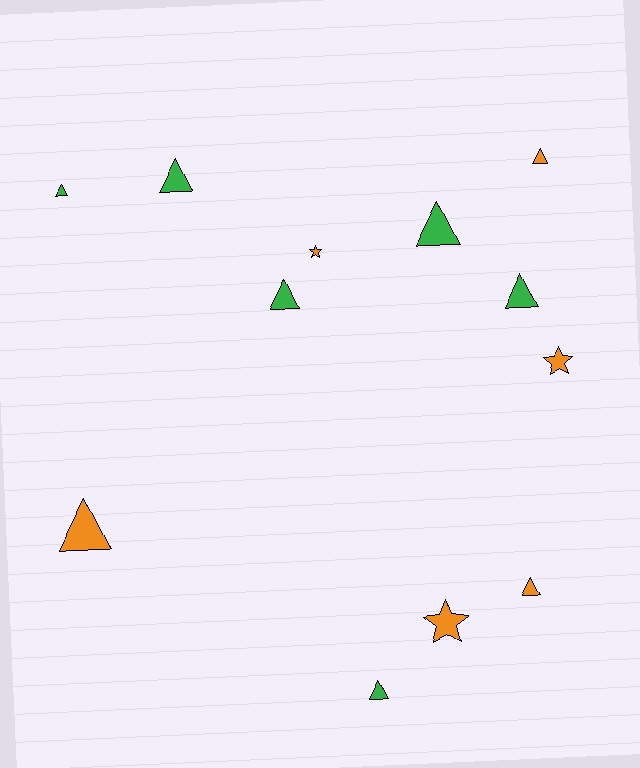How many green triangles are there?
There are 6 green triangles.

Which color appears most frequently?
Orange, with 6 objects.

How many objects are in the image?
There are 12 objects.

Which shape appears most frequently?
Triangle, with 9 objects.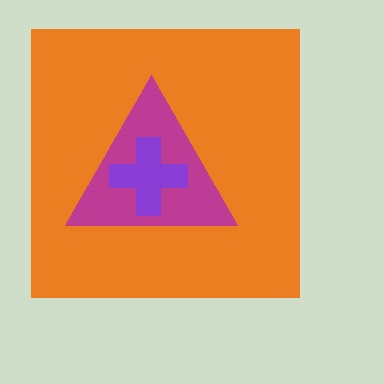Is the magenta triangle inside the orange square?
Yes.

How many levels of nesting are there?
3.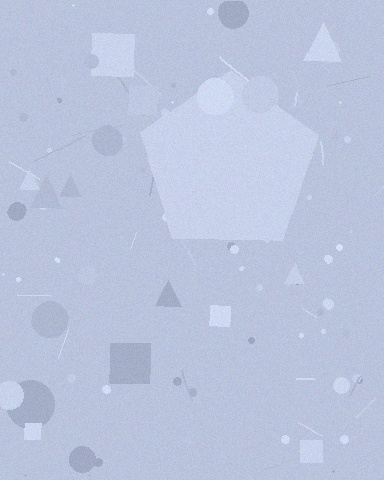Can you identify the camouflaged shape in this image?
The camouflaged shape is a pentagon.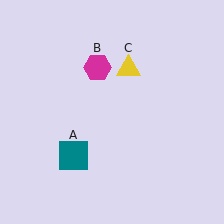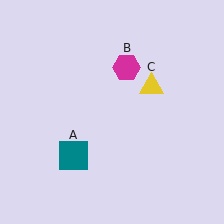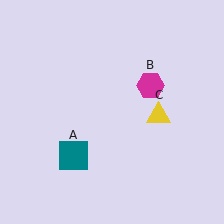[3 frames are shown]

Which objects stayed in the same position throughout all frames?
Teal square (object A) remained stationary.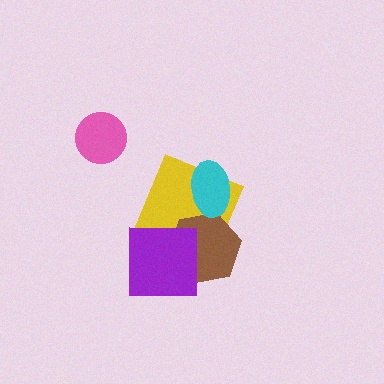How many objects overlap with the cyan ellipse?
2 objects overlap with the cyan ellipse.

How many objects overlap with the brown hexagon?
3 objects overlap with the brown hexagon.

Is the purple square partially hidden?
No, no other shape covers it.